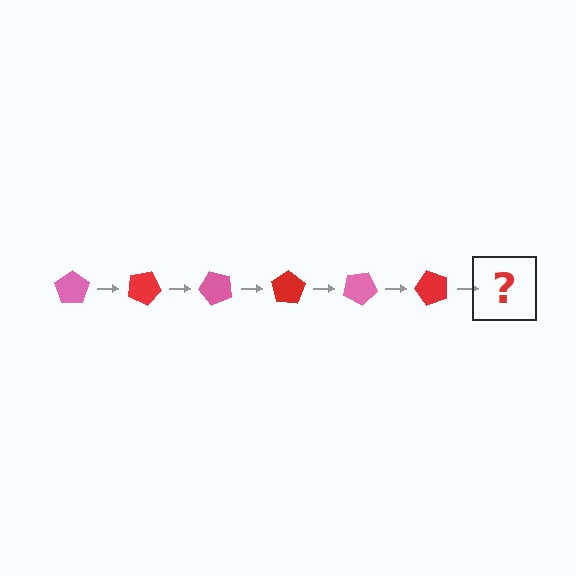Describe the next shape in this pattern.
It should be a pink pentagon, rotated 150 degrees from the start.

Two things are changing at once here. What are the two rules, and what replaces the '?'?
The two rules are that it rotates 25 degrees each step and the color cycles through pink and red. The '?' should be a pink pentagon, rotated 150 degrees from the start.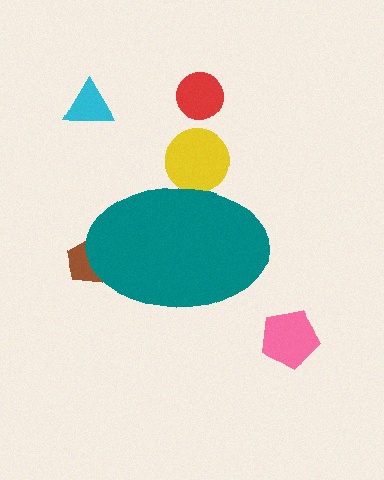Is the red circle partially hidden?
No, the red circle is fully visible.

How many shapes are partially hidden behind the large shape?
2 shapes are partially hidden.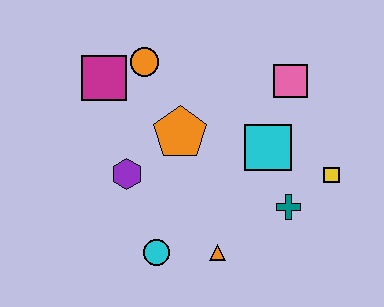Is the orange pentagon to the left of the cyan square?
Yes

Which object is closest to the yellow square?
The teal cross is closest to the yellow square.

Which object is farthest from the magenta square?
The yellow square is farthest from the magenta square.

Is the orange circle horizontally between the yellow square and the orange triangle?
No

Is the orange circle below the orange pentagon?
No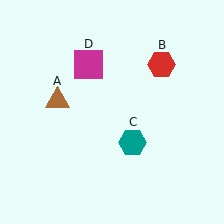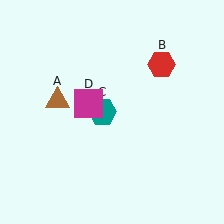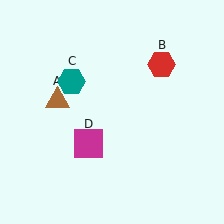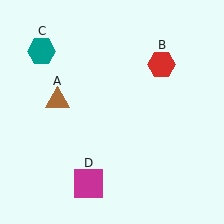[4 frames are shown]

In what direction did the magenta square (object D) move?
The magenta square (object D) moved down.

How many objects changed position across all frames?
2 objects changed position: teal hexagon (object C), magenta square (object D).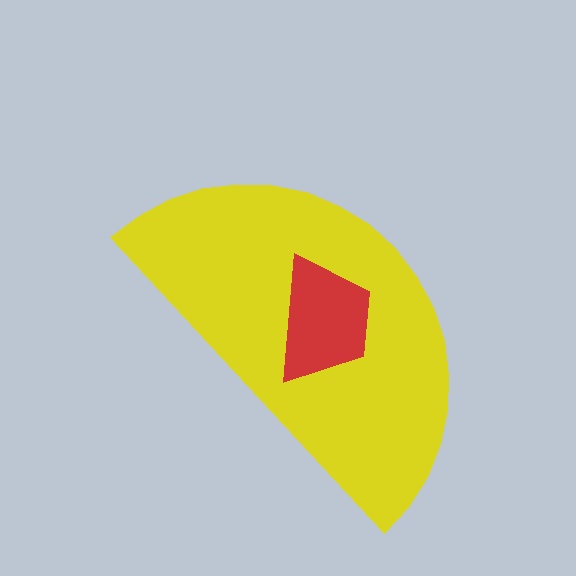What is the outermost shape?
The yellow semicircle.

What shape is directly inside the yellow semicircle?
The red trapezoid.